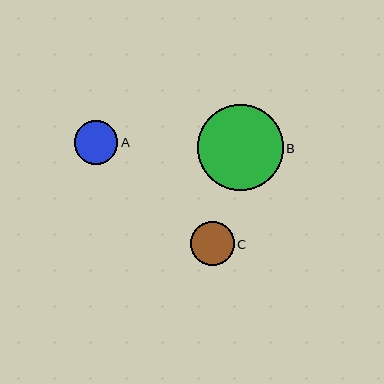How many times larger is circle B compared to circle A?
Circle B is approximately 2.0 times the size of circle A.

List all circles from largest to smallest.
From largest to smallest: B, C, A.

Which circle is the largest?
Circle B is the largest with a size of approximately 86 pixels.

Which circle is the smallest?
Circle A is the smallest with a size of approximately 44 pixels.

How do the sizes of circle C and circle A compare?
Circle C and circle A are approximately the same size.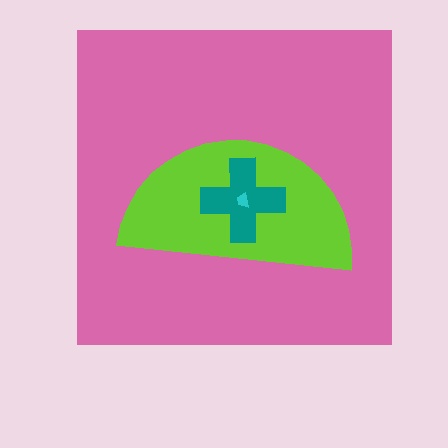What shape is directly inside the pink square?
The lime semicircle.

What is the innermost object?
The cyan trapezoid.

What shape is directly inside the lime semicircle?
The teal cross.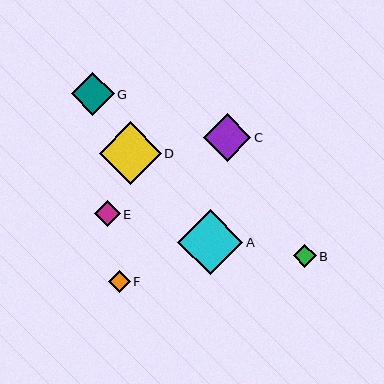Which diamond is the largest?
Diamond A is the largest with a size of approximately 65 pixels.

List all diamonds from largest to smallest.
From largest to smallest: A, D, C, G, E, B, F.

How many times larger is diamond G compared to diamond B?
Diamond G is approximately 1.9 times the size of diamond B.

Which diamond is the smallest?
Diamond F is the smallest with a size of approximately 22 pixels.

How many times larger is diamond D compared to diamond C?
Diamond D is approximately 1.3 times the size of diamond C.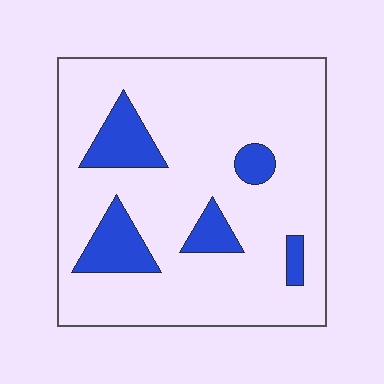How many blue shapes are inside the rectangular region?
5.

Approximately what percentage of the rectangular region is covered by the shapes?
Approximately 15%.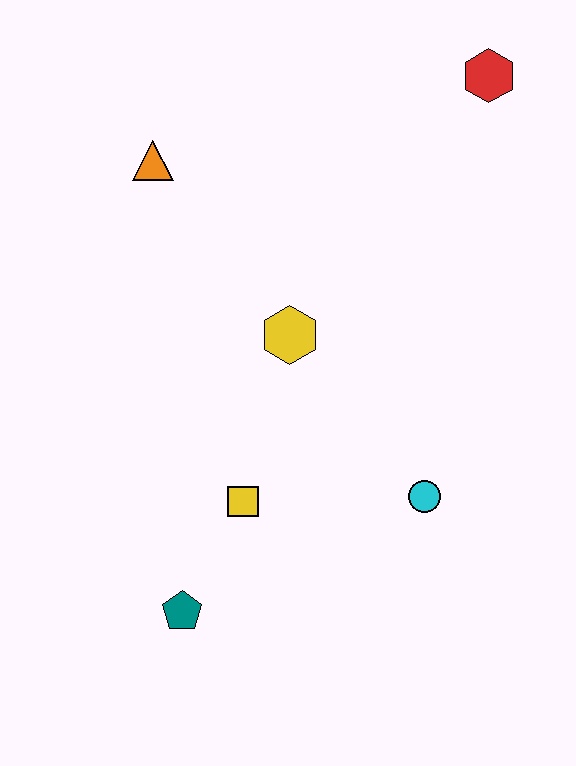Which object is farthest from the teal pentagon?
The red hexagon is farthest from the teal pentagon.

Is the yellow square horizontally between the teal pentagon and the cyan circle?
Yes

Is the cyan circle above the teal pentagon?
Yes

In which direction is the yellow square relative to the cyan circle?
The yellow square is to the left of the cyan circle.